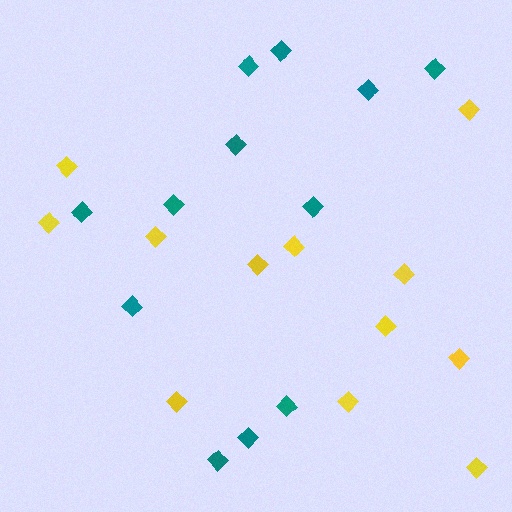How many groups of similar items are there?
There are 2 groups: one group of teal diamonds (12) and one group of yellow diamonds (12).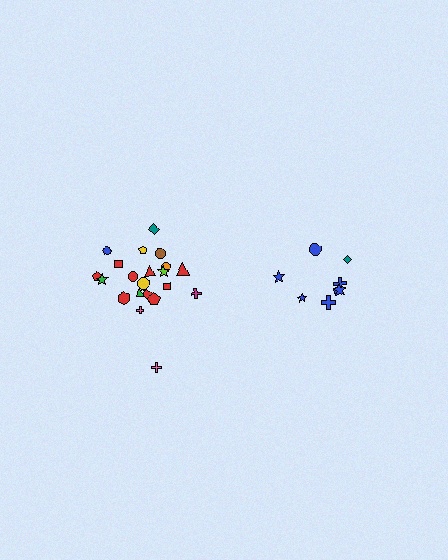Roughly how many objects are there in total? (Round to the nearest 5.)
Roughly 30 objects in total.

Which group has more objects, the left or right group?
The left group.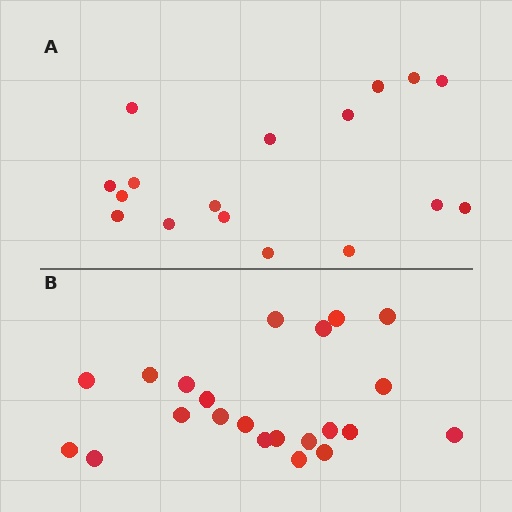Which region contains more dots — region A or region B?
Region B (the bottom region) has more dots.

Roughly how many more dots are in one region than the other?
Region B has about 5 more dots than region A.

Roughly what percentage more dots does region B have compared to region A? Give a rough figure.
About 30% more.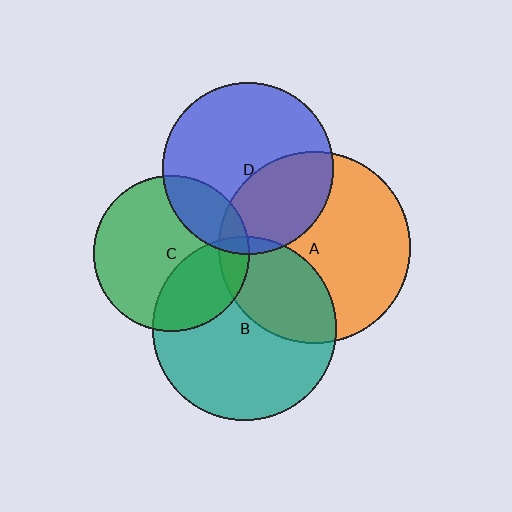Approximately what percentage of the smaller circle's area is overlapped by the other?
Approximately 10%.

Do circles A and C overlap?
Yes.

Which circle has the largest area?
Circle A (orange).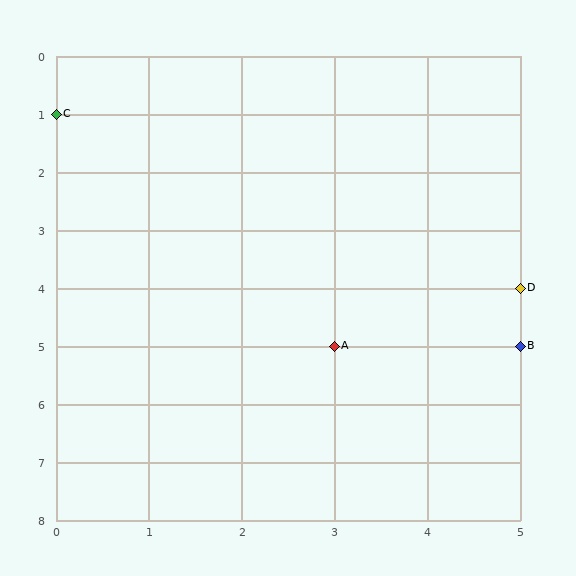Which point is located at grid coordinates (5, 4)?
Point D is at (5, 4).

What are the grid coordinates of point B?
Point B is at grid coordinates (5, 5).